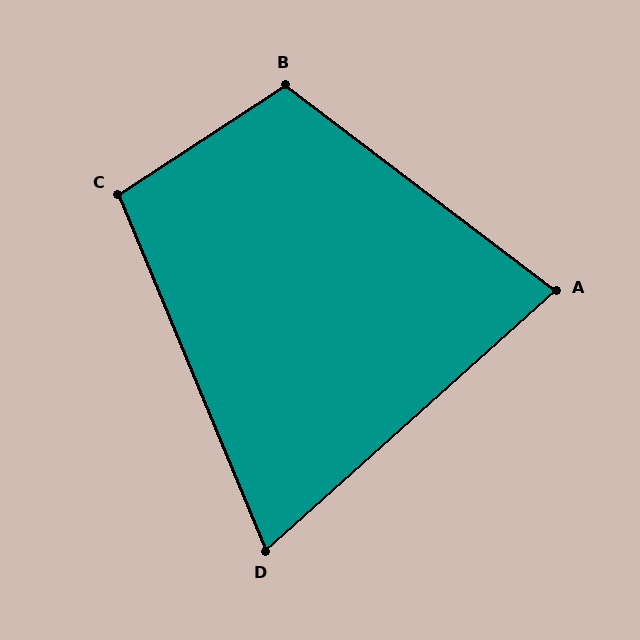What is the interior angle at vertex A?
Approximately 79 degrees (acute).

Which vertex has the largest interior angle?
B, at approximately 109 degrees.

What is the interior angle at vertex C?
Approximately 101 degrees (obtuse).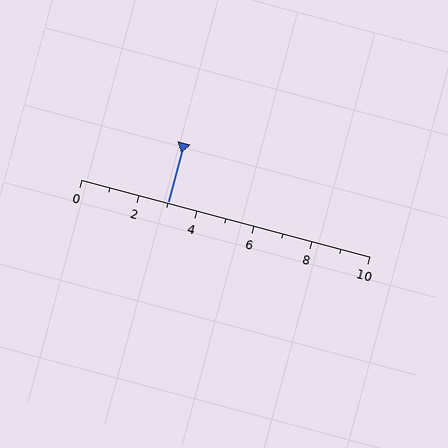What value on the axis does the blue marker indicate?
The marker indicates approximately 3.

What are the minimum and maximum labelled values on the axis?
The axis runs from 0 to 10.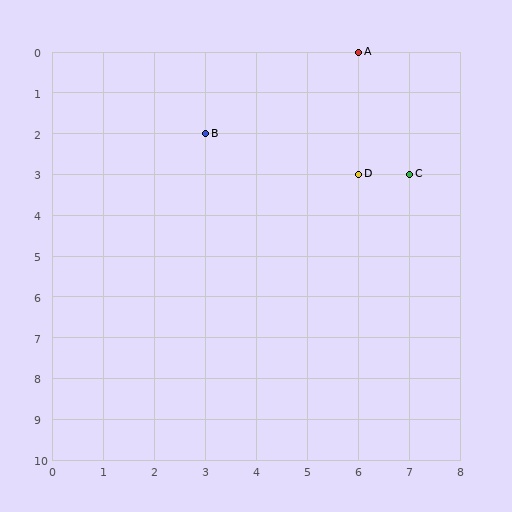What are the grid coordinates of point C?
Point C is at grid coordinates (7, 3).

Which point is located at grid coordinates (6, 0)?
Point A is at (6, 0).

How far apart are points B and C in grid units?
Points B and C are 4 columns and 1 row apart (about 4.1 grid units diagonally).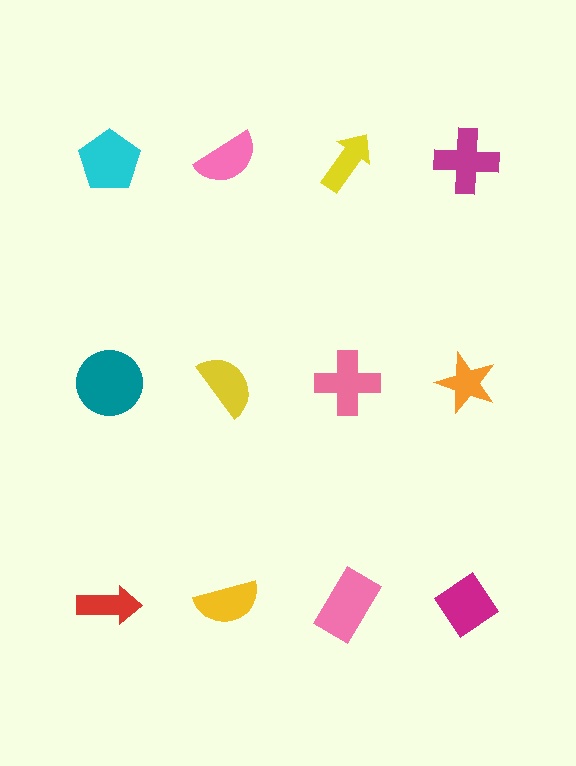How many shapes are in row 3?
4 shapes.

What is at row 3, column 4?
A magenta diamond.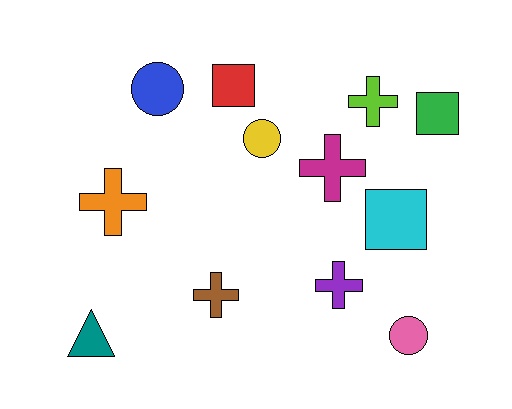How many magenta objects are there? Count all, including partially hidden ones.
There is 1 magenta object.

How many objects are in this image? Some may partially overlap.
There are 12 objects.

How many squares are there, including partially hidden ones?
There are 3 squares.